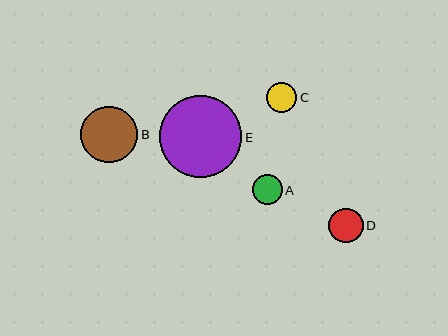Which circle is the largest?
Circle E is the largest with a size of approximately 82 pixels.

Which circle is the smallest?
Circle A is the smallest with a size of approximately 30 pixels.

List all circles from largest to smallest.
From largest to smallest: E, B, D, C, A.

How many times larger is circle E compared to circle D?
Circle E is approximately 2.4 times the size of circle D.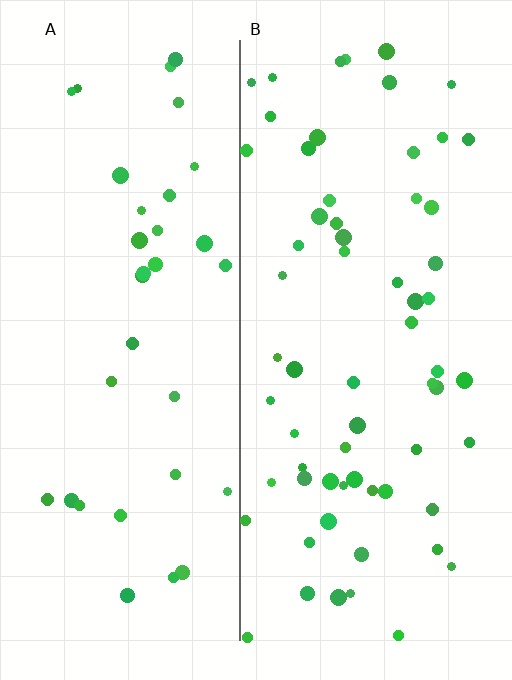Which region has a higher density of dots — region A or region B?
B (the right).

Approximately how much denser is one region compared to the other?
Approximately 1.9× — region B over region A.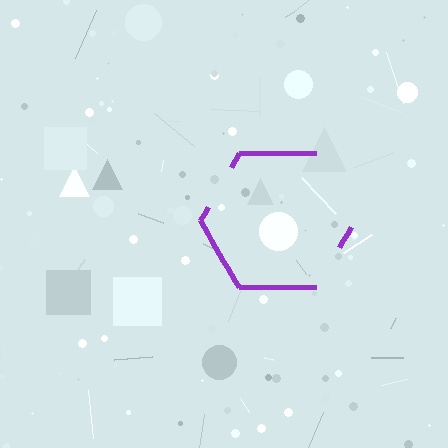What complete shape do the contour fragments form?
The contour fragments form a hexagon.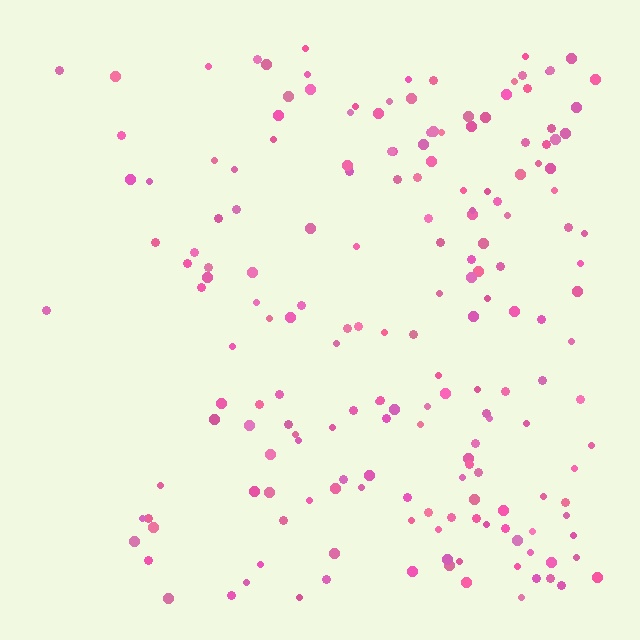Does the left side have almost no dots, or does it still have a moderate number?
Still a moderate number, just noticeably fewer than the right.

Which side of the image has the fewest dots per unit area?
The left.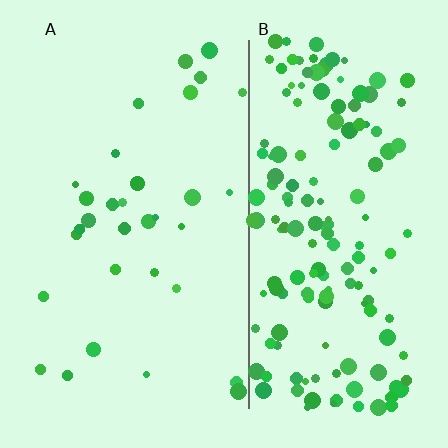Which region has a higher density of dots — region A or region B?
B (the right).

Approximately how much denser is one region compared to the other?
Approximately 5.2× — region B over region A.